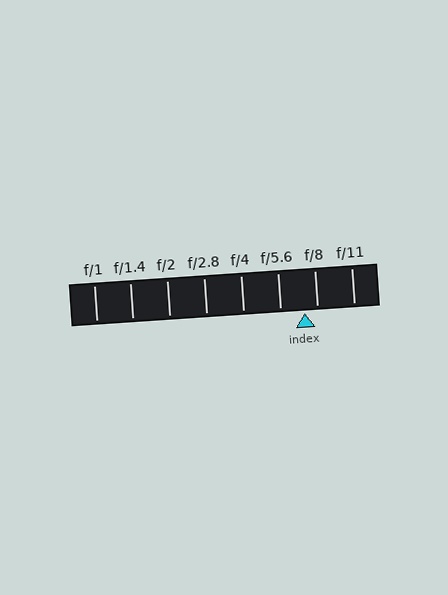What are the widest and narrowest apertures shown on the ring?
The widest aperture shown is f/1 and the narrowest is f/11.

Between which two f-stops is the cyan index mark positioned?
The index mark is between f/5.6 and f/8.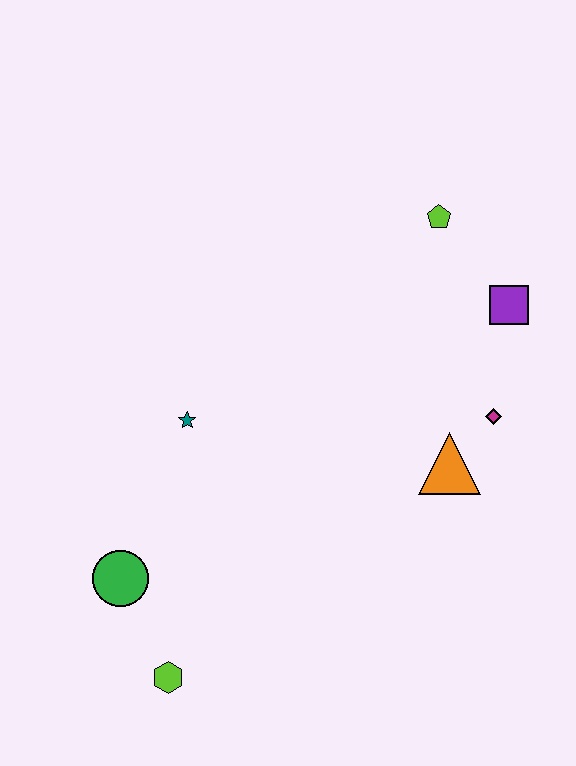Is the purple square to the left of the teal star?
No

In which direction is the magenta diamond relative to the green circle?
The magenta diamond is to the right of the green circle.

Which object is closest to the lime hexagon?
The green circle is closest to the lime hexagon.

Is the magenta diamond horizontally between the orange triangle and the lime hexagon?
No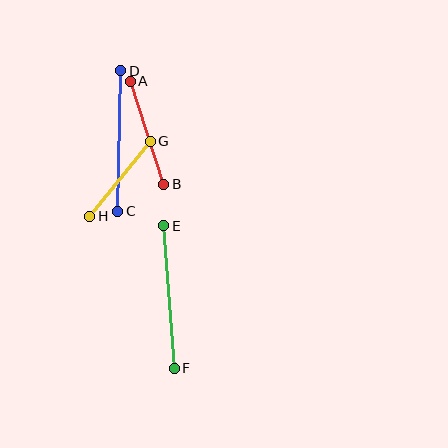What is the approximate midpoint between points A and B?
The midpoint is at approximately (147, 133) pixels.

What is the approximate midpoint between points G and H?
The midpoint is at approximately (120, 179) pixels.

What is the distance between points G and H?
The distance is approximately 96 pixels.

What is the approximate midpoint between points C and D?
The midpoint is at approximately (119, 141) pixels.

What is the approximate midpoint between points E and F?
The midpoint is at approximately (169, 297) pixels.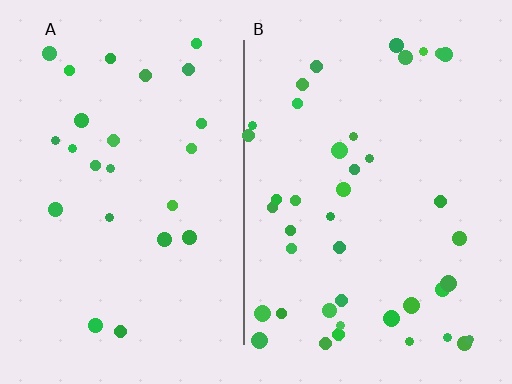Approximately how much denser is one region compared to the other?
Approximately 1.7× — region B over region A.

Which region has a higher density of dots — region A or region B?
B (the right).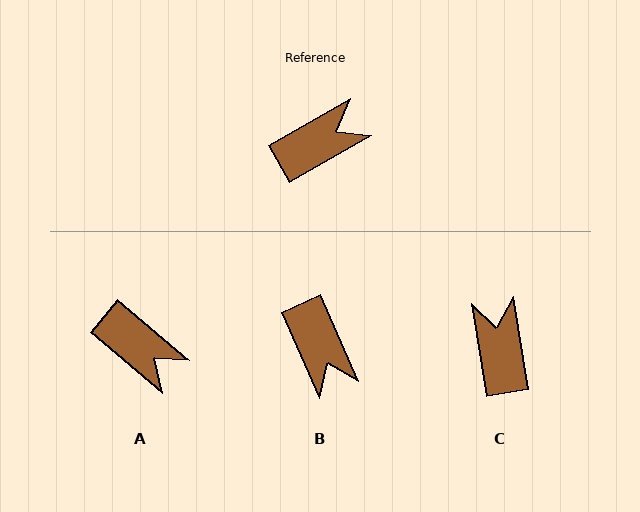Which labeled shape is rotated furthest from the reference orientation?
B, about 96 degrees away.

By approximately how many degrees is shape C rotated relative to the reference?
Approximately 70 degrees counter-clockwise.